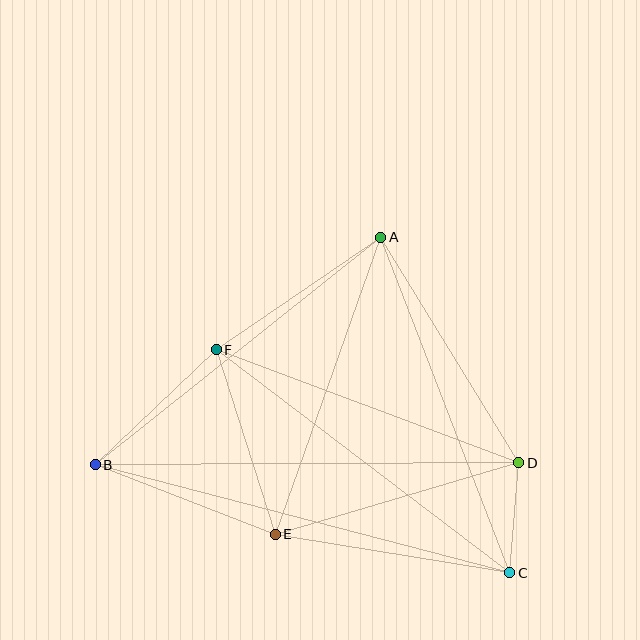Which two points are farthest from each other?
Points B and C are farthest from each other.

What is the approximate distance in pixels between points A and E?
The distance between A and E is approximately 315 pixels.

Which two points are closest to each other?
Points C and D are closest to each other.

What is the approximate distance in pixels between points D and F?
The distance between D and F is approximately 323 pixels.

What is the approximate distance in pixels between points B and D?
The distance between B and D is approximately 424 pixels.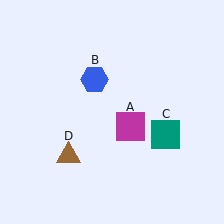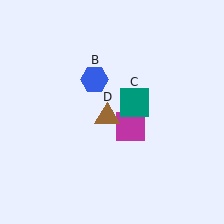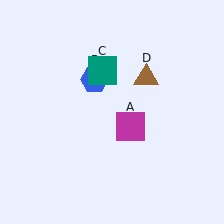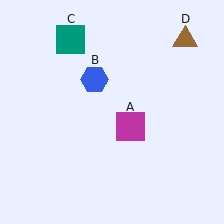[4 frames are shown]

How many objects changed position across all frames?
2 objects changed position: teal square (object C), brown triangle (object D).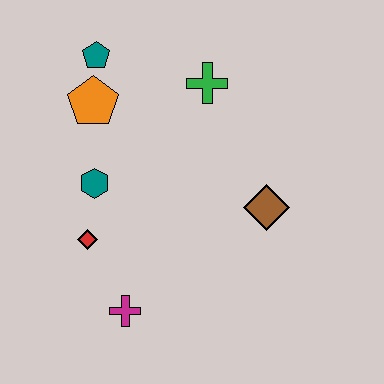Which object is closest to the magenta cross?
The red diamond is closest to the magenta cross.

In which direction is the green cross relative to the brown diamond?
The green cross is above the brown diamond.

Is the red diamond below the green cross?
Yes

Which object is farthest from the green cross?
The magenta cross is farthest from the green cross.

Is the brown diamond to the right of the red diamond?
Yes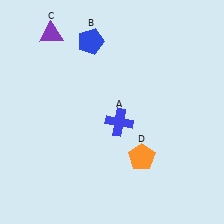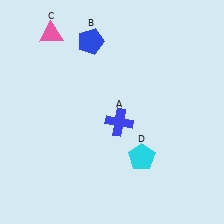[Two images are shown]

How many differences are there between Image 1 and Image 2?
There are 2 differences between the two images.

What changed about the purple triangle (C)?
In Image 1, C is purple. In Image 2, it changed to pink.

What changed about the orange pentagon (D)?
In Image 1, D is orange. In Image 2, it changed to cyan.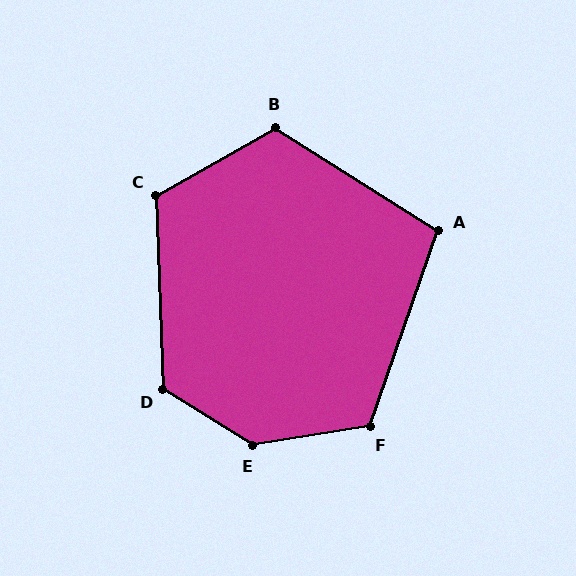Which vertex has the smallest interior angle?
A, at approximately 103 degrees.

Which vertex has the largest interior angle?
E, at approximately 139 degrees.